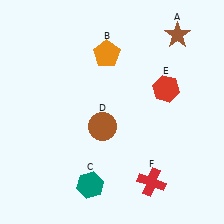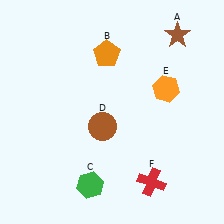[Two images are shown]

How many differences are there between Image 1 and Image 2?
There are 2 differences between the two images.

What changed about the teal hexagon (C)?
In Image 1, C is teal. In Image 2, it changed to green.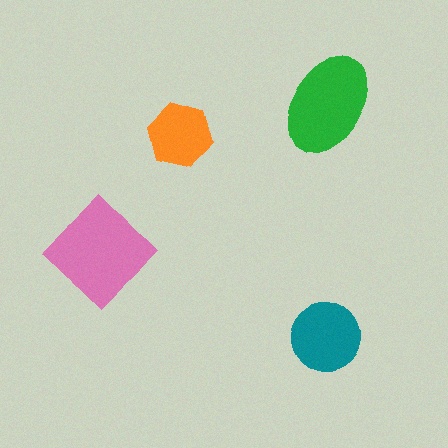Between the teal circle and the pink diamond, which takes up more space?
The pink diamond.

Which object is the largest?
The pink diamond.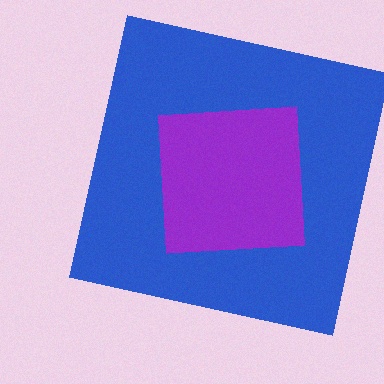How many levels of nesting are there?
2.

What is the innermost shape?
The purple square.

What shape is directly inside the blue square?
The purple square.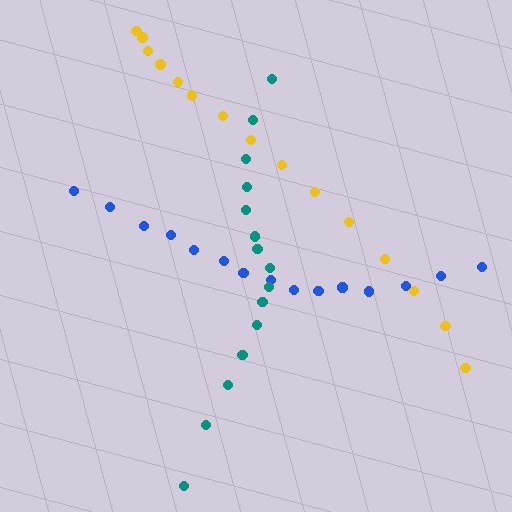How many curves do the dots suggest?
There are 3 distinct paths.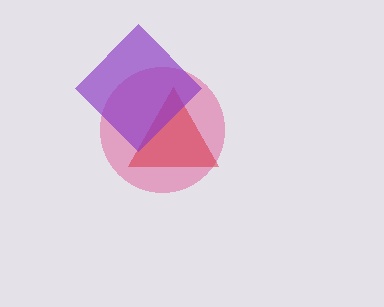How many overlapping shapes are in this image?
There are 3 overlapping shapes in the image.